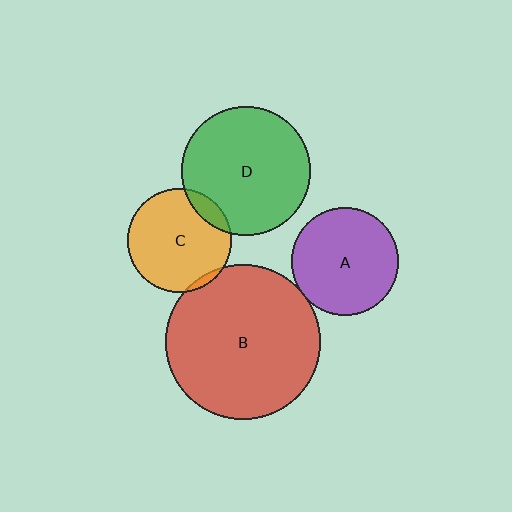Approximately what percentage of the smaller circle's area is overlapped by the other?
Approximately 5%.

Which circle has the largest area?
Circle B (red).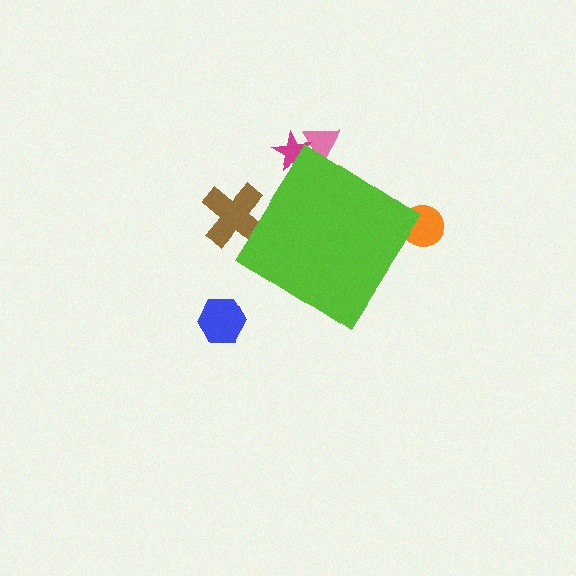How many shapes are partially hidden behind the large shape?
4 shapes are partially hidden.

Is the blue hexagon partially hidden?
No, the blue hexagon is fully visible.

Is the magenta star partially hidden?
Yes, the magenta star is partially hidden behind the lime diamond.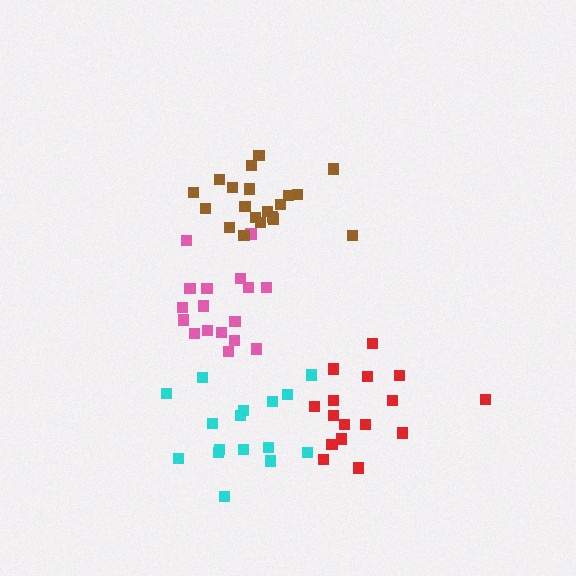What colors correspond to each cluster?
The clusters are colored: pink, red, cyan, brown.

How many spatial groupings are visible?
There are 4 spatial groupings.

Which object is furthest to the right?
The red cluster is rightmost.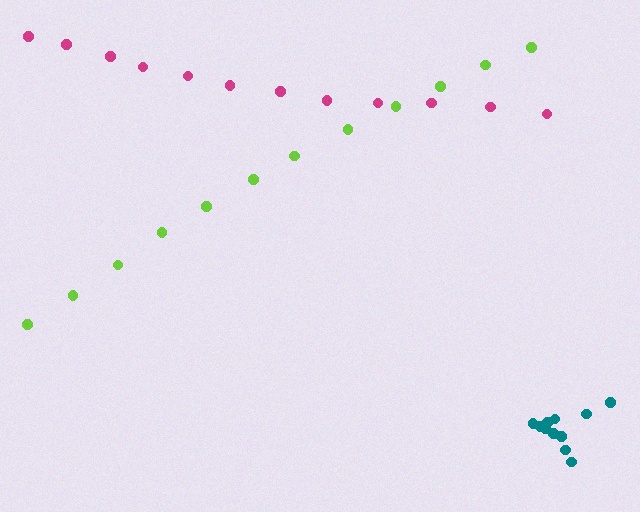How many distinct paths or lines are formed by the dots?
There are 3 distinct paths.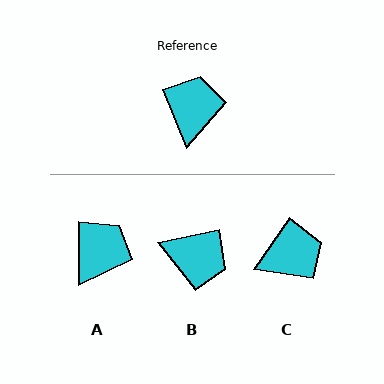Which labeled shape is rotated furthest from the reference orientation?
B, about 101 degrees away.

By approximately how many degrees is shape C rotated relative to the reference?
Approximately 58 degrees clockwise.